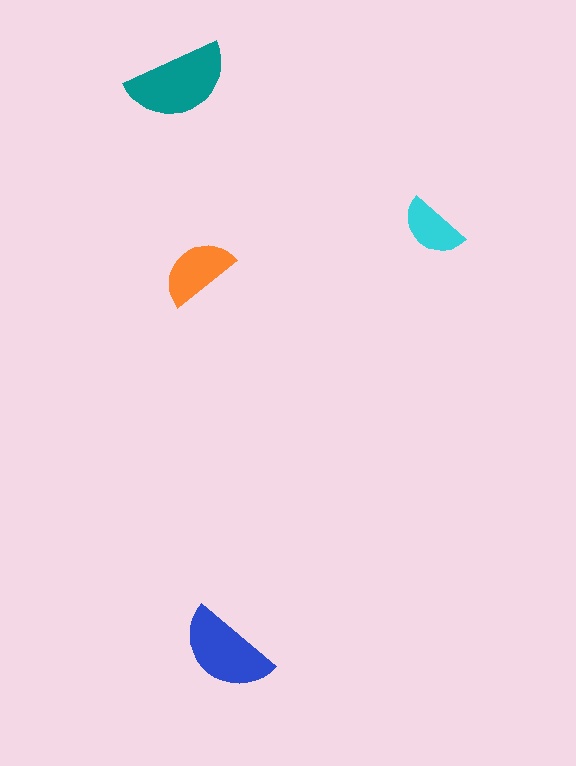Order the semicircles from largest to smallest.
the teal one, the blue one, the orange one, the cyan one.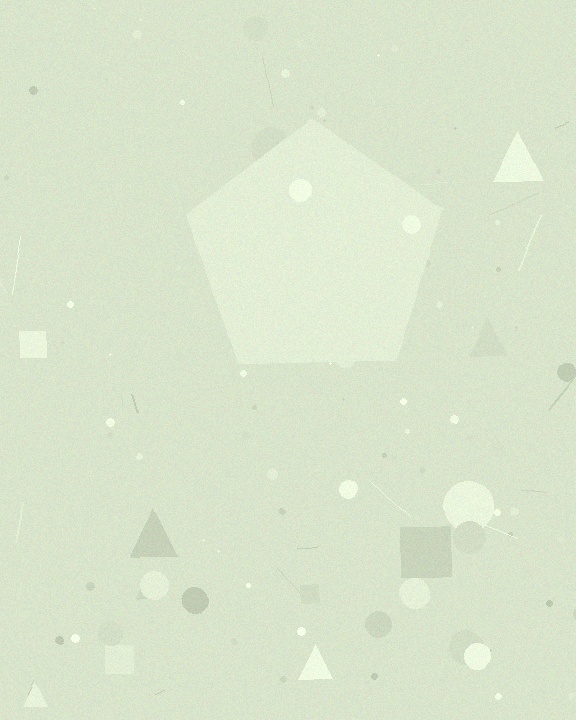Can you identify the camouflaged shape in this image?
The camouflaged shape is a pentagon.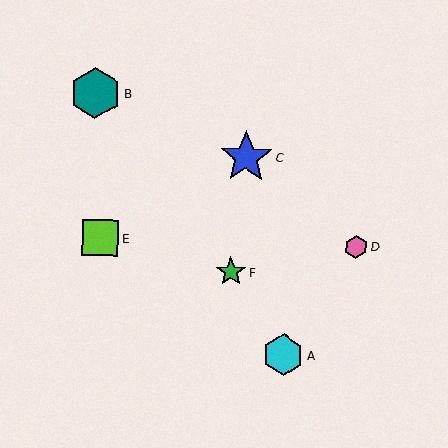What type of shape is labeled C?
Shape C is a blue star.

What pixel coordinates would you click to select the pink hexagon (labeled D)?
Click at (356, 247) to select the pink hexagon D.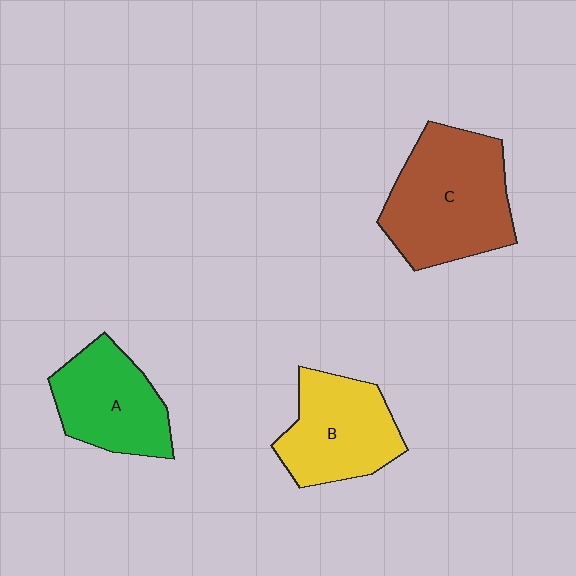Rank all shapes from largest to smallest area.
From largest to smallest: C (brown), B (yellow), A (green).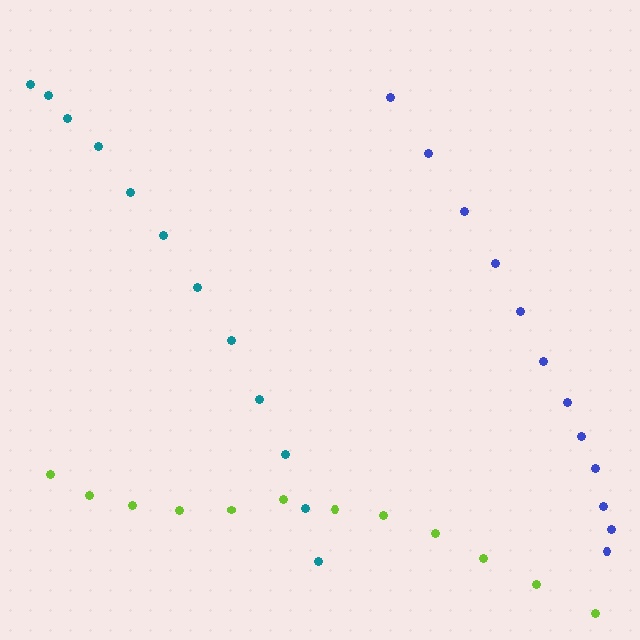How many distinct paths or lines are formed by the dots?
There are 3 distinct paths.